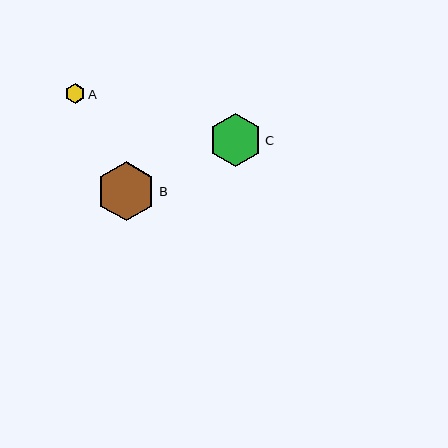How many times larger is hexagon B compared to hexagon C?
Hexagon B is approximately 1.1 times the size of hexagon C.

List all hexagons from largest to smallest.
From largest to smallest: B, C, A.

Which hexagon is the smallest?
Hexagon A is the smallest with a size of approximately 21 pixels.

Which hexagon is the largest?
Hexagon B is the largest with a size of approximately 59 pixels.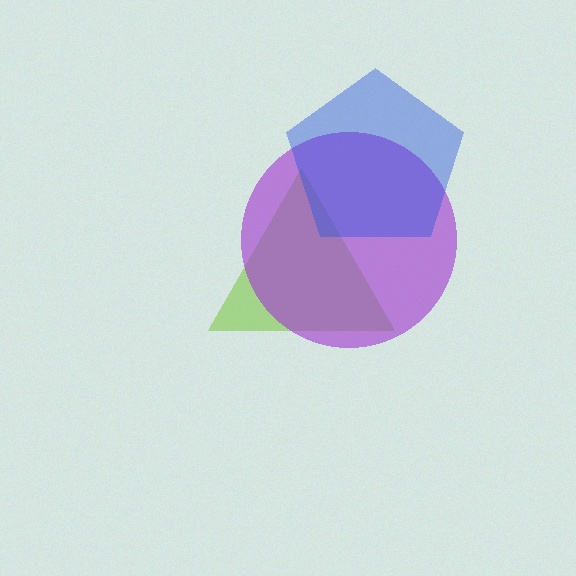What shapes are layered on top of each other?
The layered shapes are: a lime triangle, a purple circle, a blue pentagon.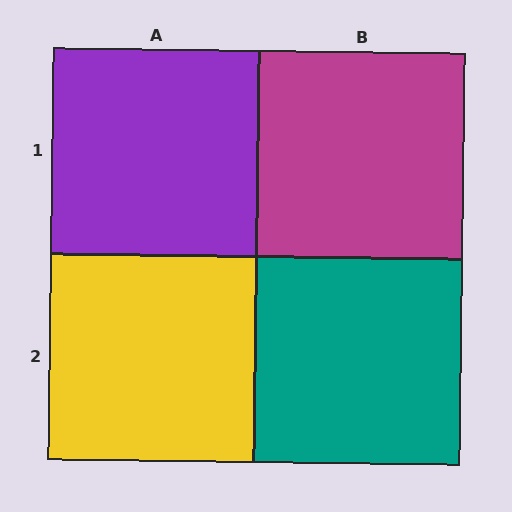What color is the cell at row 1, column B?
Magenta.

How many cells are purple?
1 cell is purple.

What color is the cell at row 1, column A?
Purple.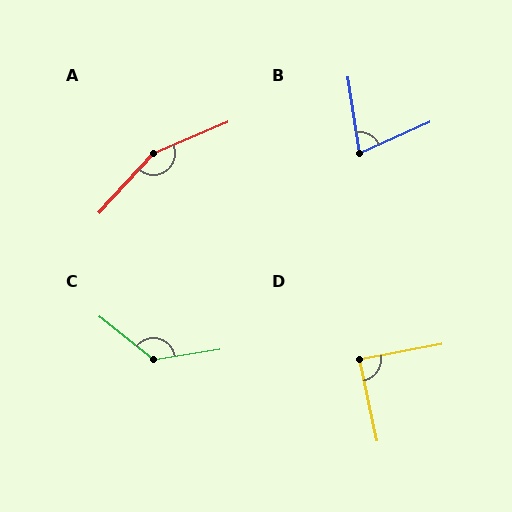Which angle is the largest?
A, at approximately 155 degrees.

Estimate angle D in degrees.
Approximately 89 degrees.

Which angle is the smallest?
B, at approximately 75 degrees.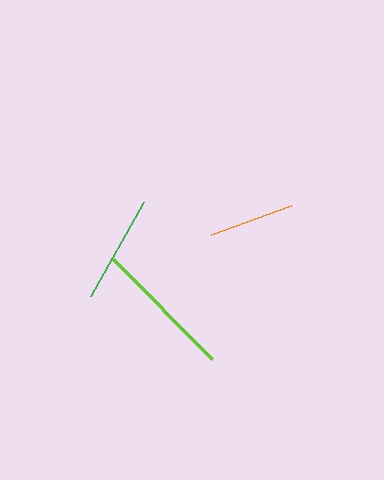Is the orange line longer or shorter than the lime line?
The lime line is longer than the orange line.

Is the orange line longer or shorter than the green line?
The green line is longer than the orange line.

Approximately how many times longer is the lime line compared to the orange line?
The lime line is approximately 1.6 times the length of the orange line.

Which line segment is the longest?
The lime line is the longest at approximately 140 pixels.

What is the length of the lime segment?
The lime segment is approximately 140 pixels long.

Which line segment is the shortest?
The orange line is the shortest at approximately 85 pixels.